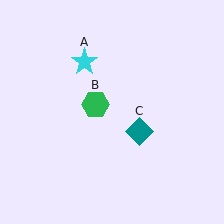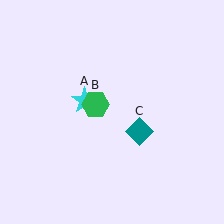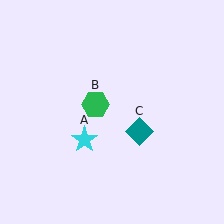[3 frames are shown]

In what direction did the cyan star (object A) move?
The cyan star (object A) moved down.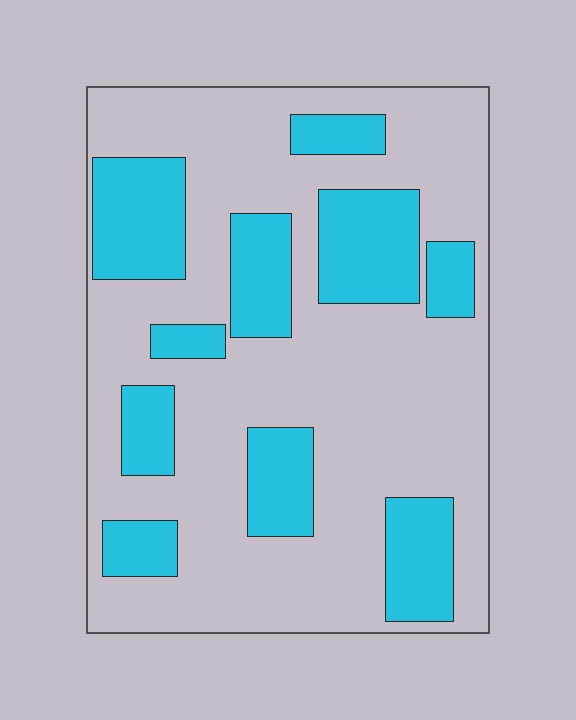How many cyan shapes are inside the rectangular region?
10.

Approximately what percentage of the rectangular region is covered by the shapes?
Approximately 30%.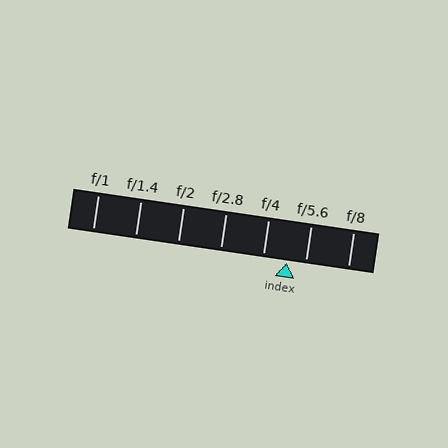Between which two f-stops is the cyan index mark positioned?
The index mark is between f/4 and f/5.6.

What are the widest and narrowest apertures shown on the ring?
The widest aperture shown is f/1 and the narrowest is f/8.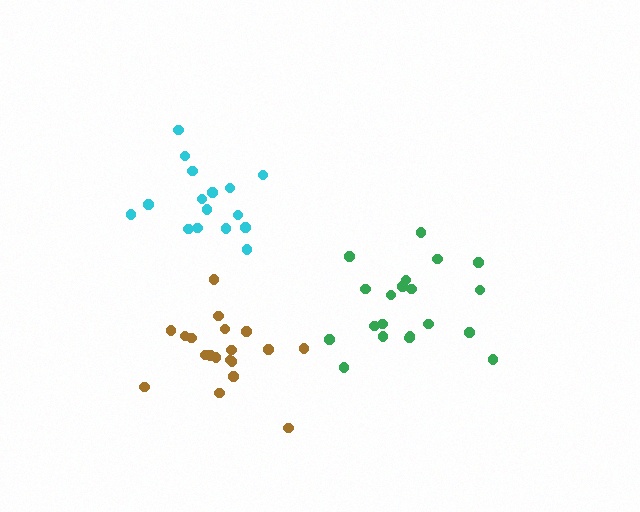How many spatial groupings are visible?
There are 3 spatial groupings.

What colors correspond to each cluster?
The clusters are colored: cyan, green, brown.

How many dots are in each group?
Group 1: 16 dots, Group 2: 20 dots, Group 3: 19 dots (55 total).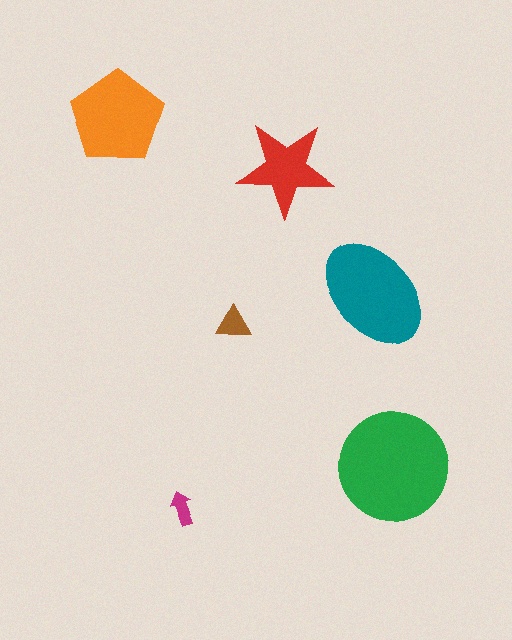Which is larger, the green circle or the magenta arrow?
The green circle.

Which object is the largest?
The green circle.